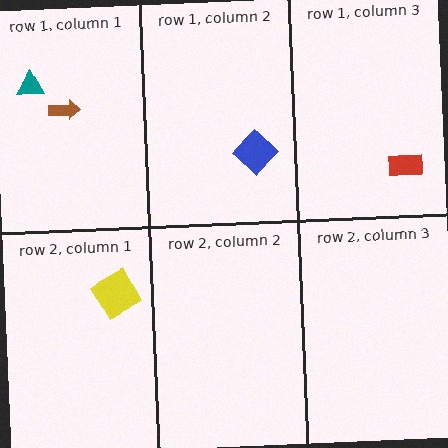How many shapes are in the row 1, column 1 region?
2.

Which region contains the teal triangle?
The row 1, column 1 region.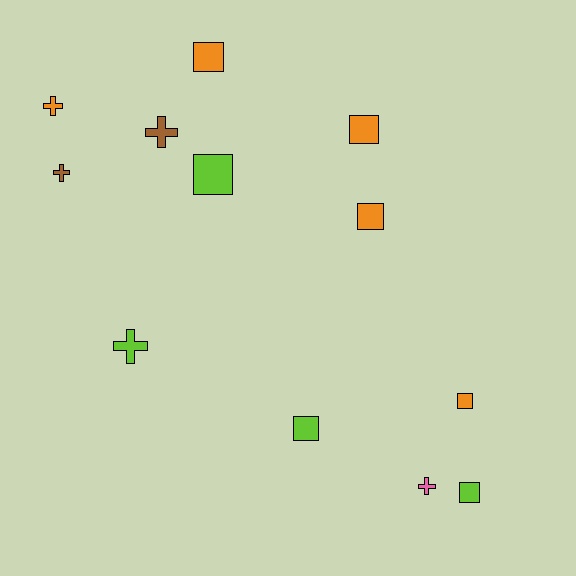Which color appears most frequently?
Orange, with 5 objects.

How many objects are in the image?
There are 12 objects.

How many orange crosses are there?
There is 1 orange cross.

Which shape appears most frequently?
Square, with 7 objects.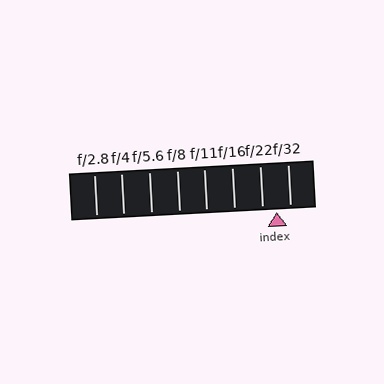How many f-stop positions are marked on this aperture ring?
There are 8 f-stop positions marked.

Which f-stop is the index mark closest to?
The index mark is closest to f/32.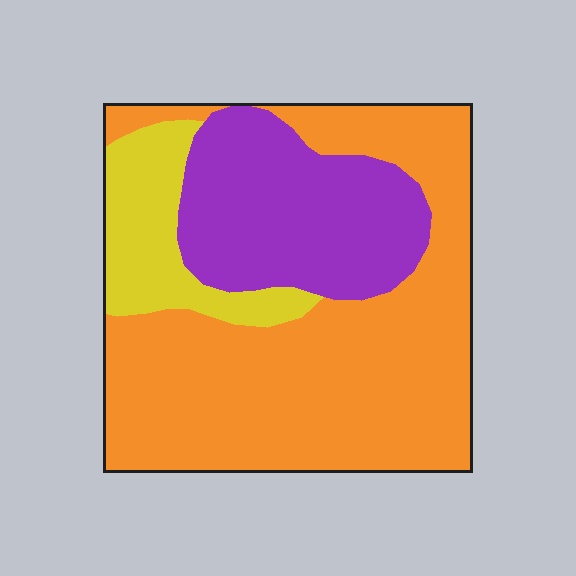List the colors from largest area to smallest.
From largest to smallest: orange, purple, yellow.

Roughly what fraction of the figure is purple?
Purple takes up between a sixth and a third of the figure.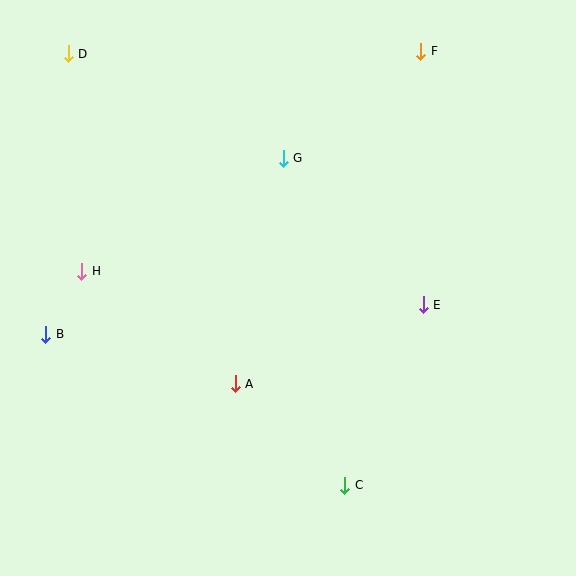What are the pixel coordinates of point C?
Point C is at (345, 485).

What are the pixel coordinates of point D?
Point D is at (68, 54).